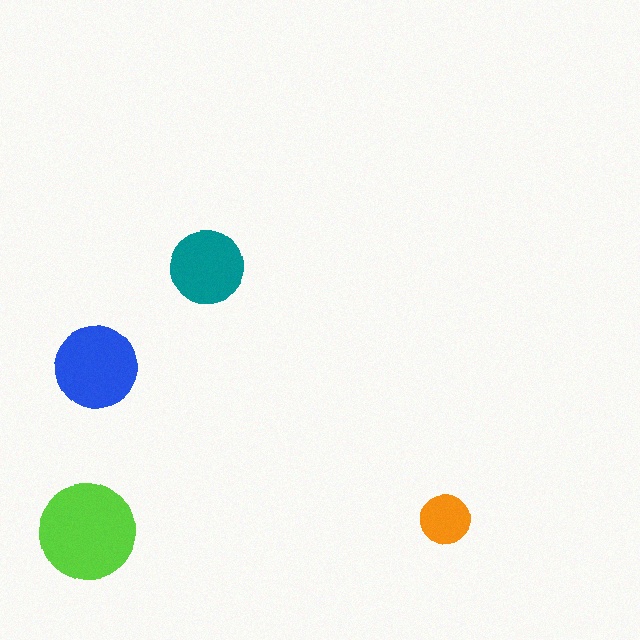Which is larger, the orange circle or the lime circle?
The lime one.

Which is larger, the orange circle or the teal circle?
The teal one.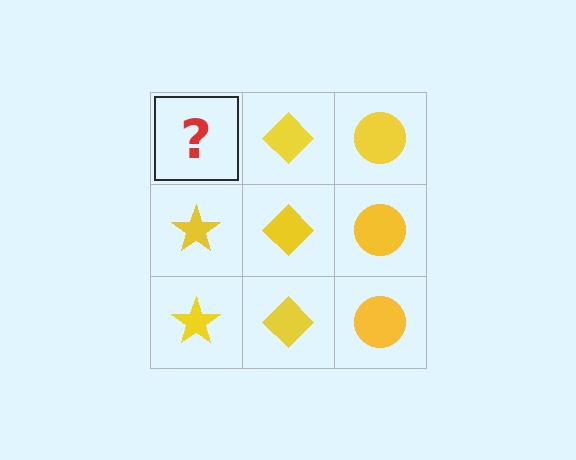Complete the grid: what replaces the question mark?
The question mark should be replaced with a yellow star.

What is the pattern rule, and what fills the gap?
The rule is that each column has a consistent shape. The gap should be filled with a yellow star.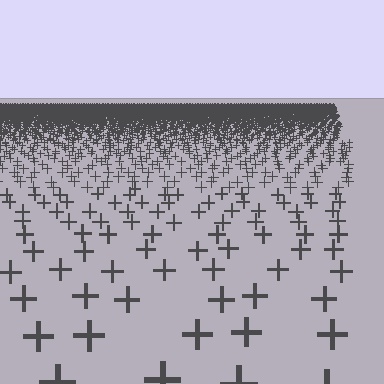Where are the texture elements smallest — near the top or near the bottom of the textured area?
Near the top.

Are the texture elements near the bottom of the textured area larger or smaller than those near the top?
Larger. Near the bottom, elements are closer to the viewer and appear at a bigger on-screen size.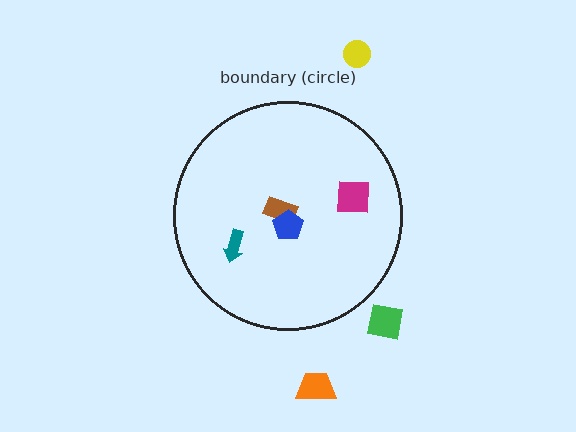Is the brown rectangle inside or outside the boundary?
Inside.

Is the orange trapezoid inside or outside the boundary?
Outside.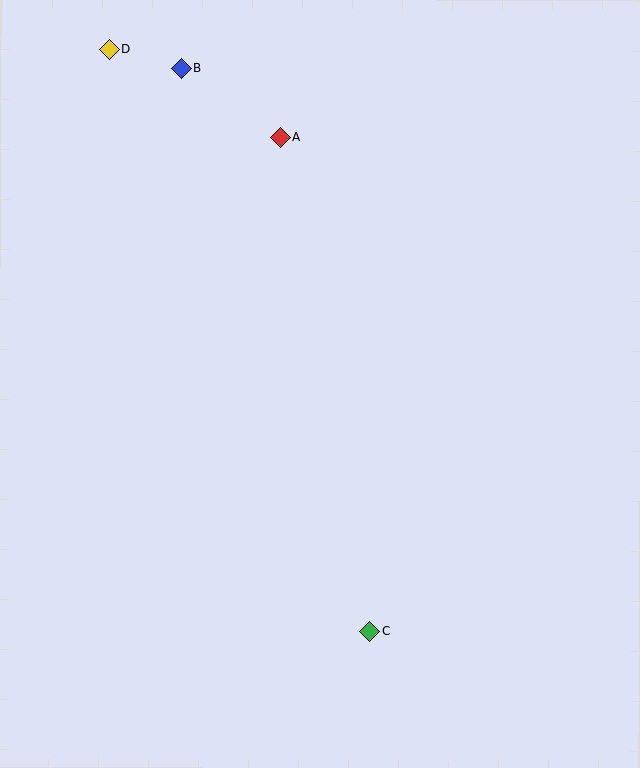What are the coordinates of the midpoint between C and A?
The midpoint between C and A is at (325, 384).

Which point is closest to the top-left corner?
Point D is closest to the top-left corner.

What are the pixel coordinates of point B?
Point B is at (182, 68).